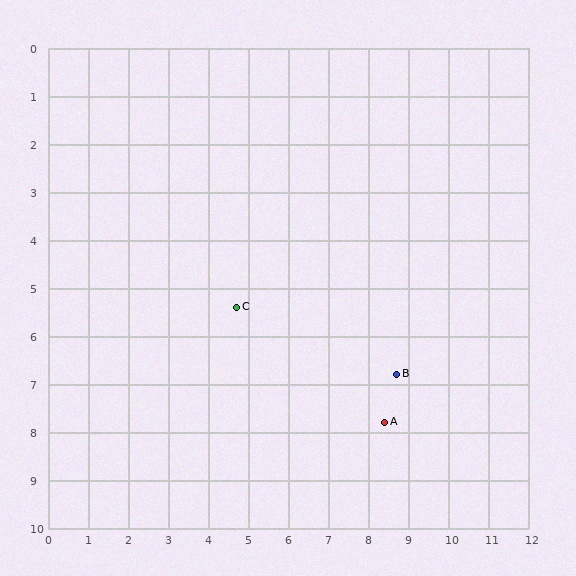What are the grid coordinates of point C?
Point C is at approximately (4.7, 5.4).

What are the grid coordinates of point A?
Point A is at approximately (8.4, 7.8).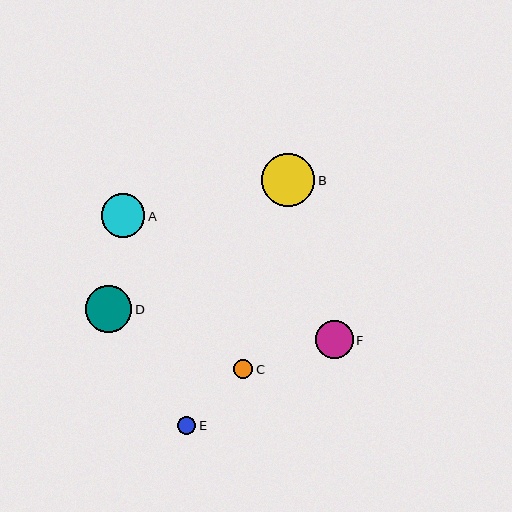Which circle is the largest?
Circle B is the largest with a size of approximately 53 pixels.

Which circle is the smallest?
Circle E is the smallest with a size of approximately 18 pixels.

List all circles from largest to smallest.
From largest to smallest: B, D, A, F, C, E.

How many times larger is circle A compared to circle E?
Circle A is approximately 2.5 times the size of circle E.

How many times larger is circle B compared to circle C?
Circle B is approximately 2.7 times the size of circle C.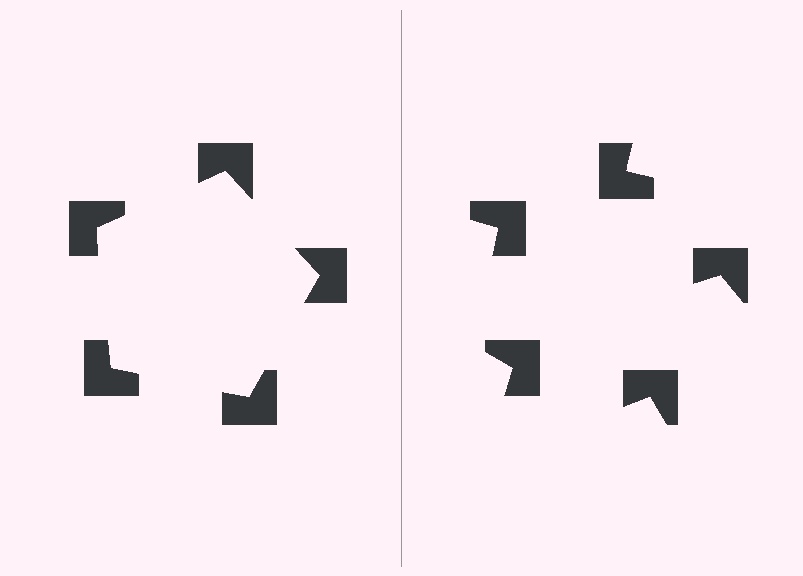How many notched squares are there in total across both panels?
10 — 5 on each side.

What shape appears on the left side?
An illusory pentagon.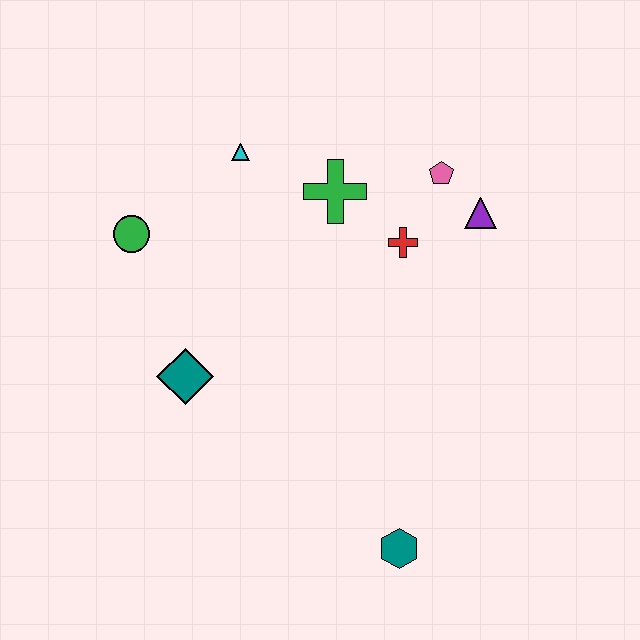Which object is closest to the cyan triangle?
The green cross is closest to the cyan triangle.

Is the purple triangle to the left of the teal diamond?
No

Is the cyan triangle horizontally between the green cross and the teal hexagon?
No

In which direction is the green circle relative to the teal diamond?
The green circle is above the teal diamond.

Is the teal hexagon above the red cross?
No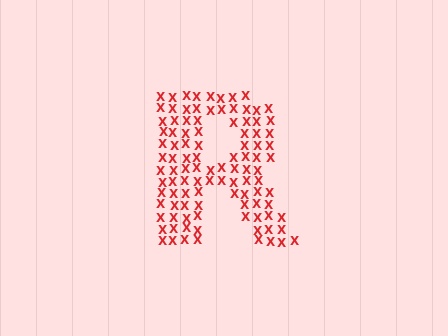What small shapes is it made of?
It is made of small letter X's.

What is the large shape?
The large shape is the letter R.